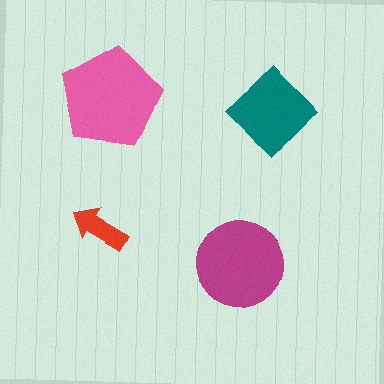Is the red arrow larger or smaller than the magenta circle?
Smaller.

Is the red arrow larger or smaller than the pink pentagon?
Smaller.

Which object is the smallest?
The red arrow.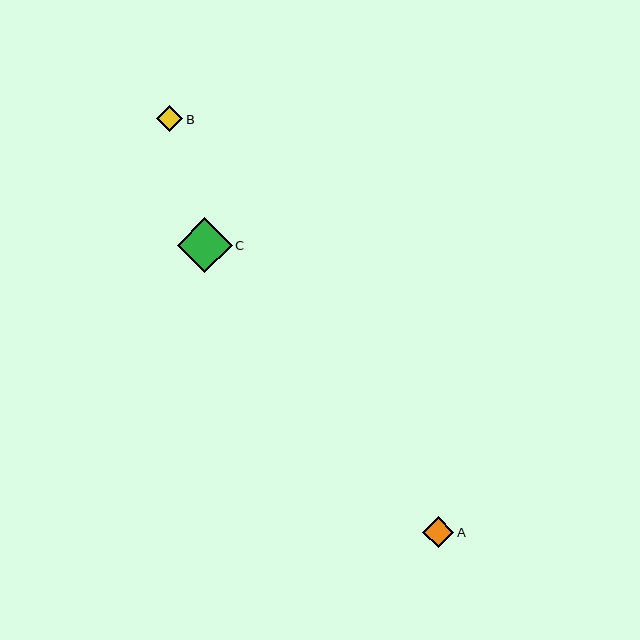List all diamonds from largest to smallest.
From largest to smallest: C, A, B.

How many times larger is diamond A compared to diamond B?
Diamond A is approximately 1.2 times the size of diamond B.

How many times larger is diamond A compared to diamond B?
Diamond A is approximately 1.2 times the size of diamond B.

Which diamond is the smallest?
Diamond B is the smallest with a size of approximately 27 pixels.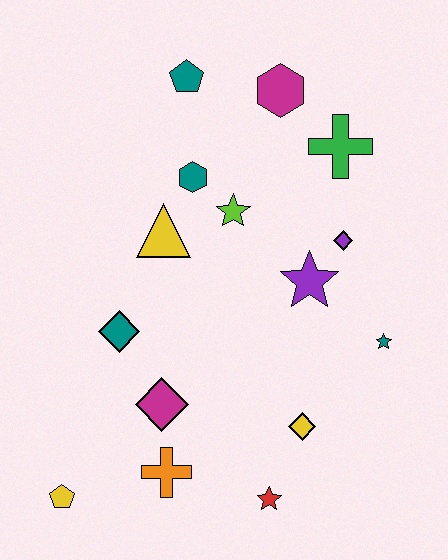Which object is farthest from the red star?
The teal pentagon is farthest from the red star.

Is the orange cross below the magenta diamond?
Yes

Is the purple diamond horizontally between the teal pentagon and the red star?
No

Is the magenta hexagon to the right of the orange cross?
Yes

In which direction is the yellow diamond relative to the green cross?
The yellow diamond is below the green cross.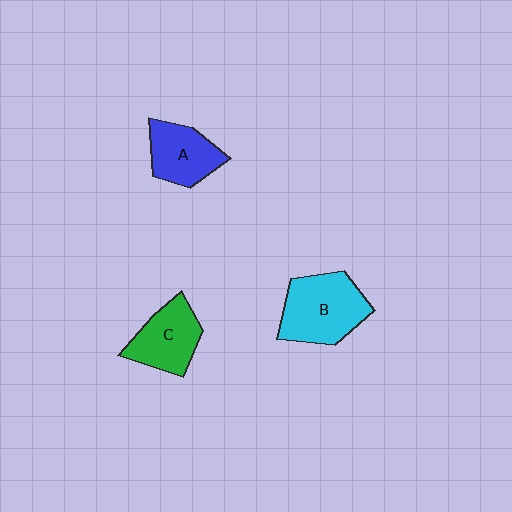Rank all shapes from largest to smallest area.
From largest to smallest: B (cyan), C (green), A (blue).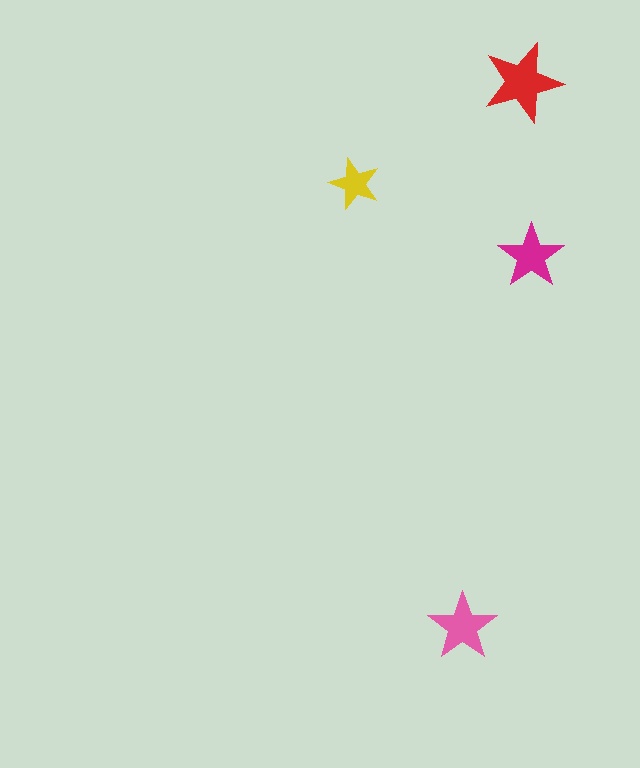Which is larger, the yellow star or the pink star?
The pink one.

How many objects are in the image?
There are 4 objects in the image.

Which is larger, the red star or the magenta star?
The red one.